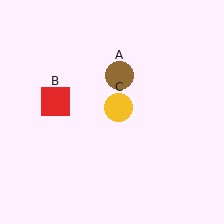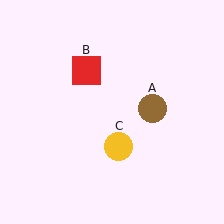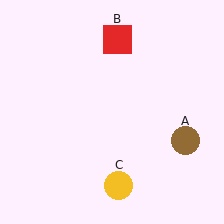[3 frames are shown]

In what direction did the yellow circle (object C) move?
The yellow circle (object C) moved down.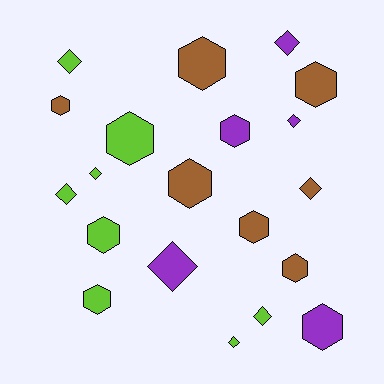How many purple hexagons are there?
There are 2 purple hexagons.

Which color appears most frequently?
Lime, with 8 objects.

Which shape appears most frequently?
Hexagon, with 11 objects.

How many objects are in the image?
There are 20 objects.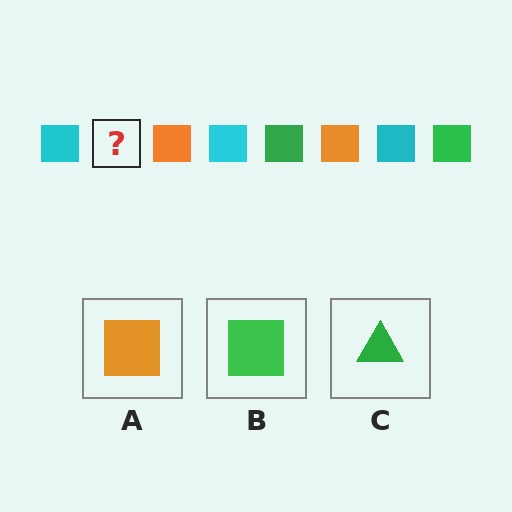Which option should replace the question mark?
Option B.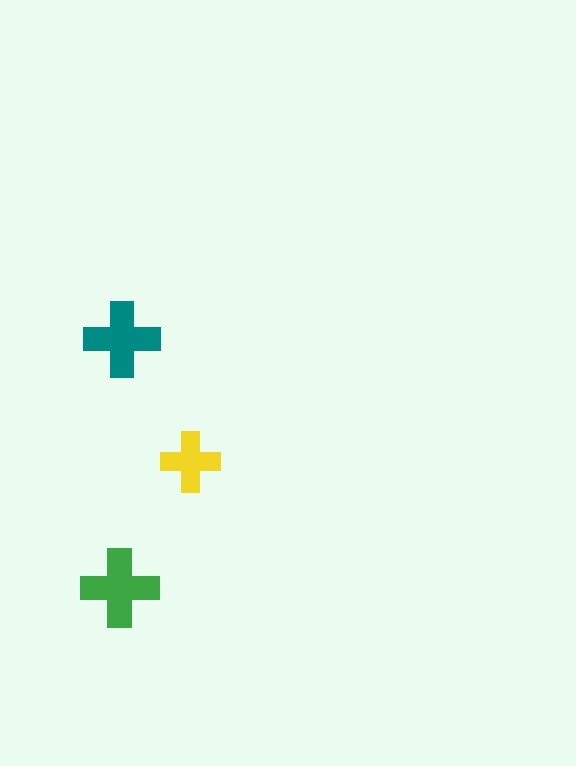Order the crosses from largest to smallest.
the green one, the teal one, the yellow one.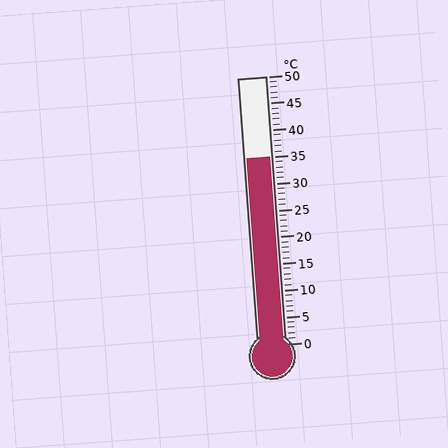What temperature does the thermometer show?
The thermometer shows approximately 35°C.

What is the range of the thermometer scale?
The thermometer scale ranges from 0°C to 50°C.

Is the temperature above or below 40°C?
The temperature is below 40°C.